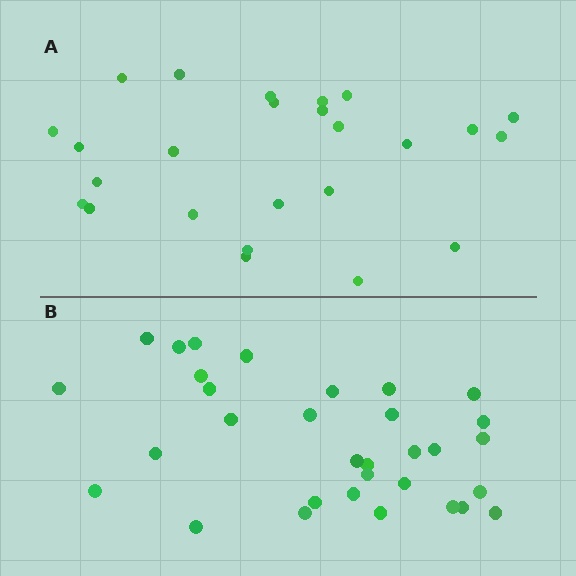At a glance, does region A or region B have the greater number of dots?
Region B (the bottom region) has more dots.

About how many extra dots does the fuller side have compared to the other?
Region B has roughly 8 or so more dots than region A.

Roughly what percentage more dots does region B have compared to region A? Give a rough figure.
About 30% more.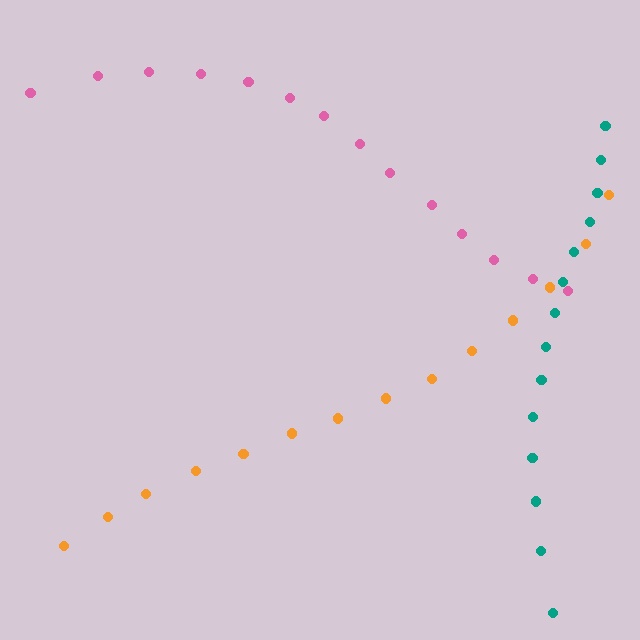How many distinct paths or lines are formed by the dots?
There are 3 distinct paths.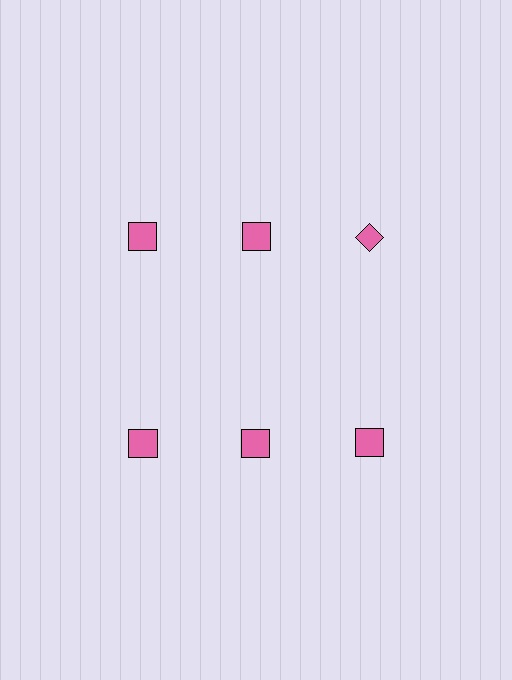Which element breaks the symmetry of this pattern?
The pink diamond in the top row, center column breaks the symmetry. All other shapes are pink squares.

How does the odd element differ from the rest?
It has a different shape: diamond instead of square.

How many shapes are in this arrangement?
There are 6 shapes arranged in a grid pattern.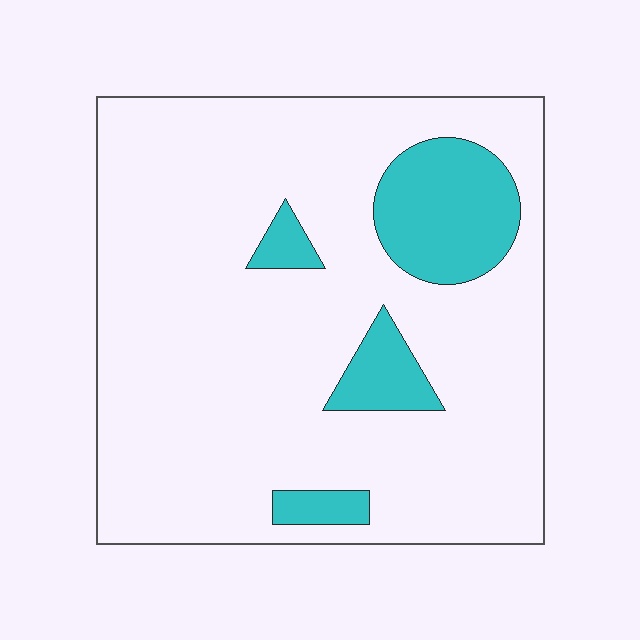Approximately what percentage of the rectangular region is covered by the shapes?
Approximately 15%.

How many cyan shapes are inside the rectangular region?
4.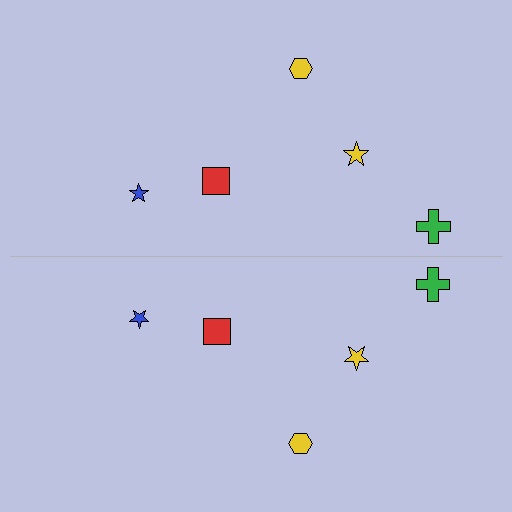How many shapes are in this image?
There are 10 shapes in this image.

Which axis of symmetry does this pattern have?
The pattern has a horizontal axis of symmetry running through the center of the image.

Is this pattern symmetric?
Yes, this pattern has bilateral (reflection) symmetry.